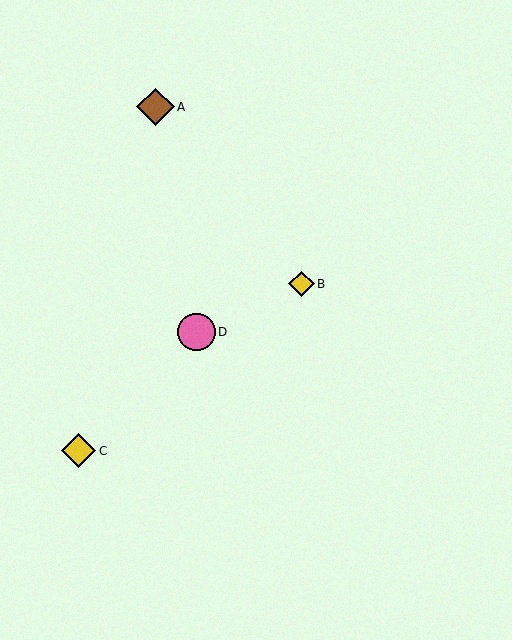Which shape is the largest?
The brown diamond (labeled A) is the largest.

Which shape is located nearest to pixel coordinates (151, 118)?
The brown diamond (labeled A) at (155, 107) is nearest to that location.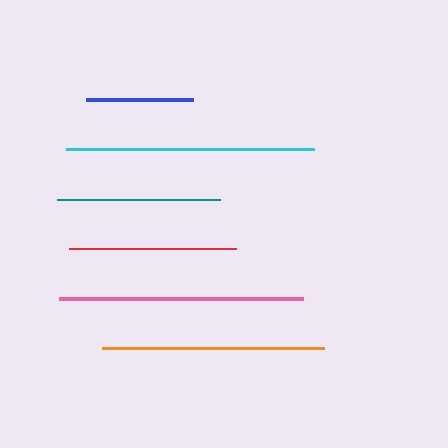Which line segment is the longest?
The cyan line is the longest at approximately 248 pixels.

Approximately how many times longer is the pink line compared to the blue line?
The pink line is approximately 2.3 times the length of the blue line.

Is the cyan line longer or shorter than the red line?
The cyan line is longer than the red line.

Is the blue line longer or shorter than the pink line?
The pink line is longer than the blue line.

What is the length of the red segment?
The red segment is approximately 167 pixels long.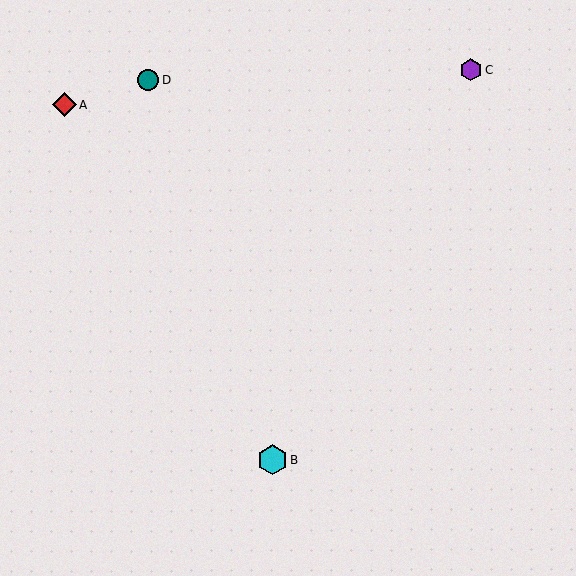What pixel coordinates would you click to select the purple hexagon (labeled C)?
Click at (471, 70) to select the purple hexagon C.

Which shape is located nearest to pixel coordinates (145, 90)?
The teal circle (labeled D) at (148, 80) is nearest to that location.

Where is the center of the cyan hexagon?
The center of the cyan hexagon is at (272, 460).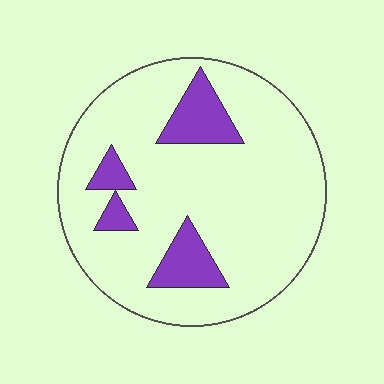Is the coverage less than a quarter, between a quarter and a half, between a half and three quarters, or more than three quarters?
Less than a quarter.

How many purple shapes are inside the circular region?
4.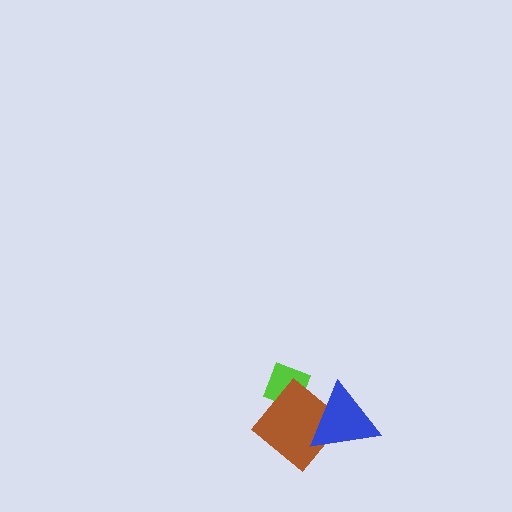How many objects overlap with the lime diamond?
1 object overlaps with the lime diamond.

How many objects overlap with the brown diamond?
2 objects overlap with the brown diamond.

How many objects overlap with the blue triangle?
1 object overlaps with the blue triangle.